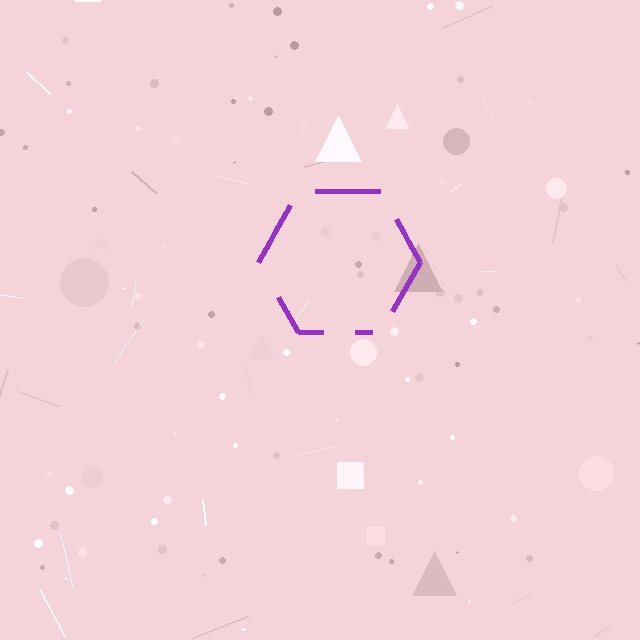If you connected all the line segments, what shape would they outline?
They would outline a hexagon.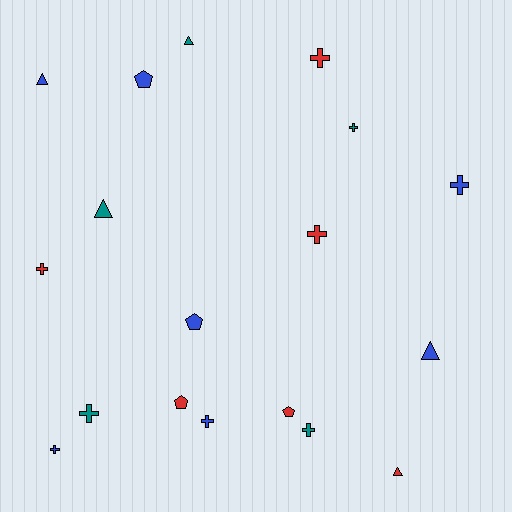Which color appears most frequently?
Blue, with 7 objects.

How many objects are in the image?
There are 18 objects.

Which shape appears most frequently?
Cross, with 9 objects.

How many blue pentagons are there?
There are 2 blue pentagons.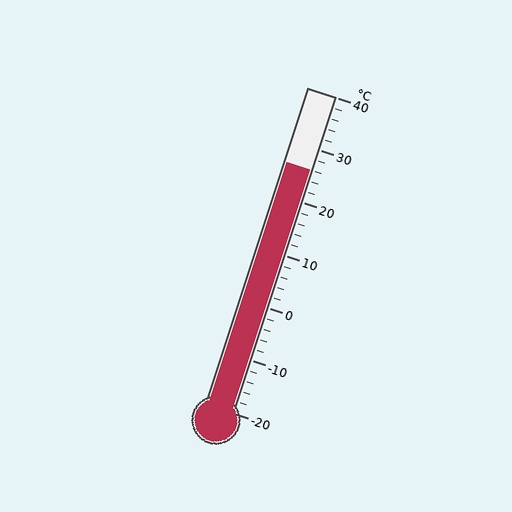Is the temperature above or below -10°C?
The temperature is above -10°C.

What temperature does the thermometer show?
The thermometer shows approximately 26°C.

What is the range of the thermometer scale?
The thermometer scale ranges from -20°C to 40°C.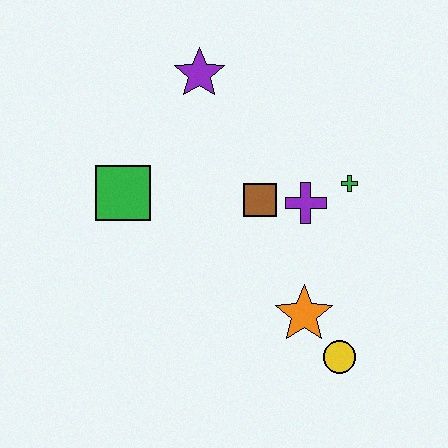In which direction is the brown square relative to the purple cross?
The brown square is to the left of the purple cross.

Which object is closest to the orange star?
The yellow circle is closest to the orange star.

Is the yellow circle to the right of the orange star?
Yes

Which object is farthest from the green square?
The yellow circle is farthest from the green square.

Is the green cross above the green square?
Yes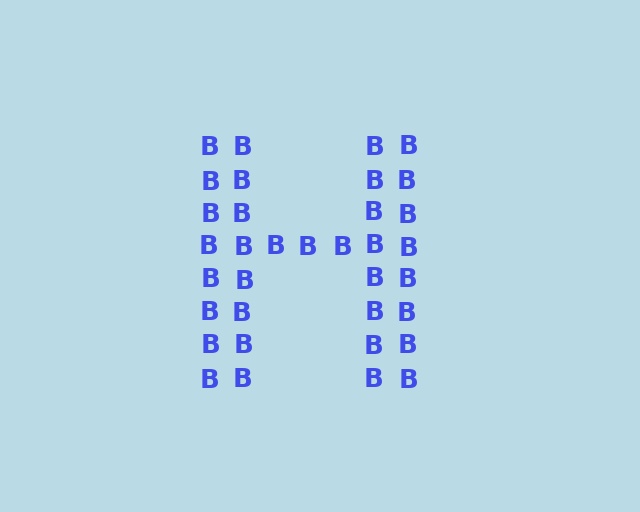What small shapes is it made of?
It is made of small letter B's.